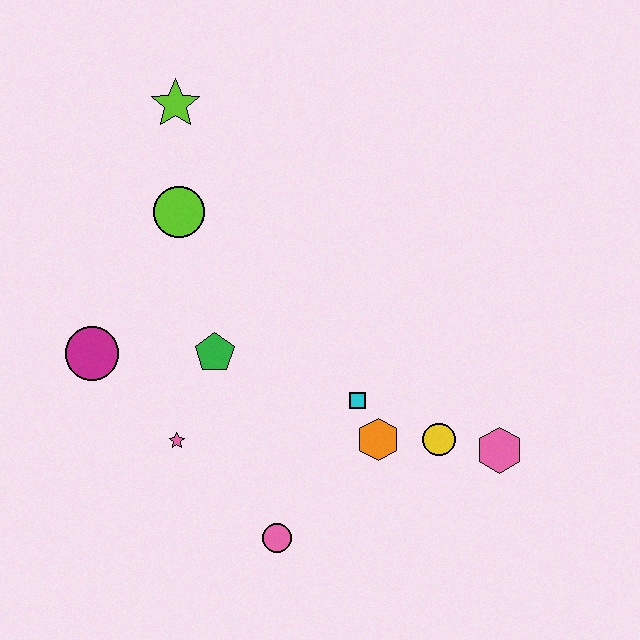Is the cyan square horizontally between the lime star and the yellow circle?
Yes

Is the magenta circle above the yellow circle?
Yes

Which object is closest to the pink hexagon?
The yellow circle is closest to the pink hexagon.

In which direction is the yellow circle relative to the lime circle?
The yellow circle is to the right of the lime circle.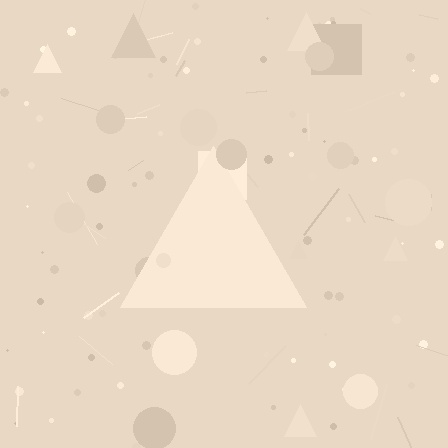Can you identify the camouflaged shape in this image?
The camouflaged shape is a triangle.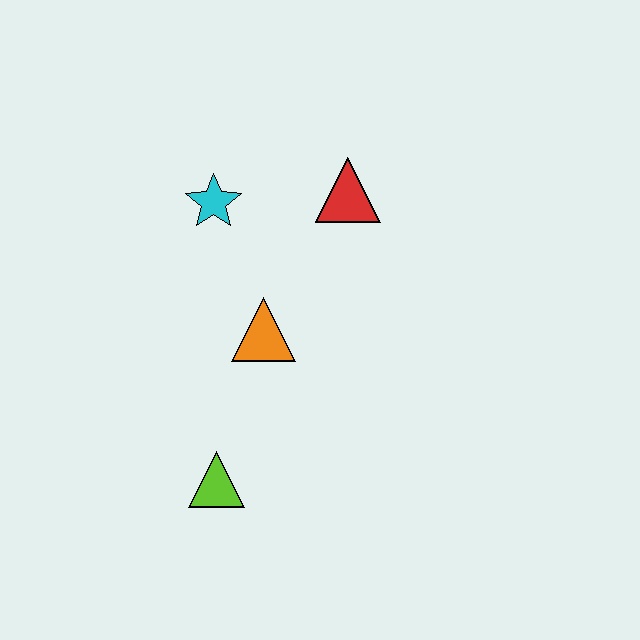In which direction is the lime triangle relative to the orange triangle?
The lime triangle is below the orange triangle.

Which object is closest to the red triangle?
The cyan star is closest to the red triangle.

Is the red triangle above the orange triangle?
Yes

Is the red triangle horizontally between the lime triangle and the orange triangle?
No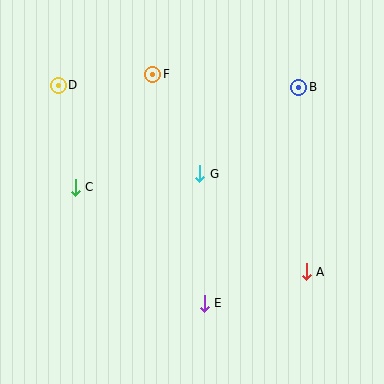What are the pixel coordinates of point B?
Point B is at (299, 87).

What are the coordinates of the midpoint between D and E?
The midpoint between D and E is at (131, 194).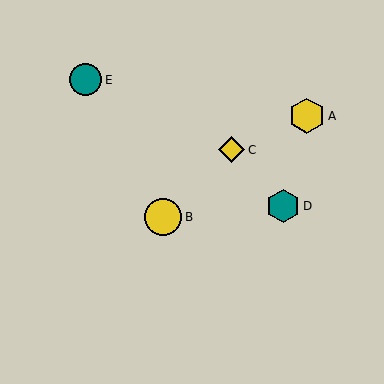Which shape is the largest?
The yellow circle (labeled B) is the largest.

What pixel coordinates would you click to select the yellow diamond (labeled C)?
Click at (232, 150) to select the yellow diamond C.